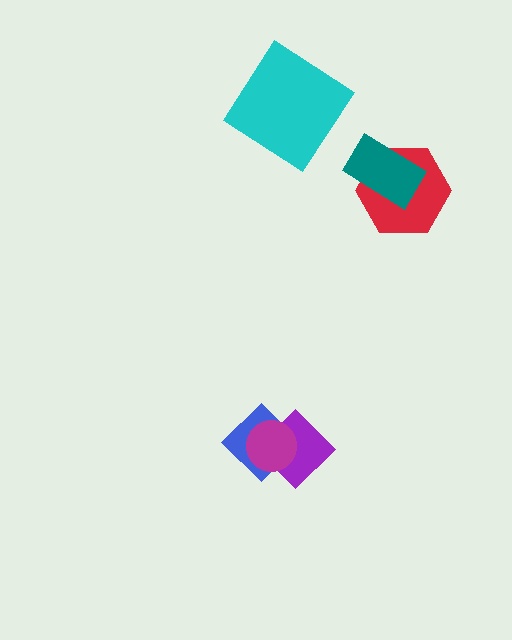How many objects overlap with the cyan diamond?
0 objects overlap with the cyan diamond.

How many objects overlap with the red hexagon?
1 object overlaps with the red hexagon.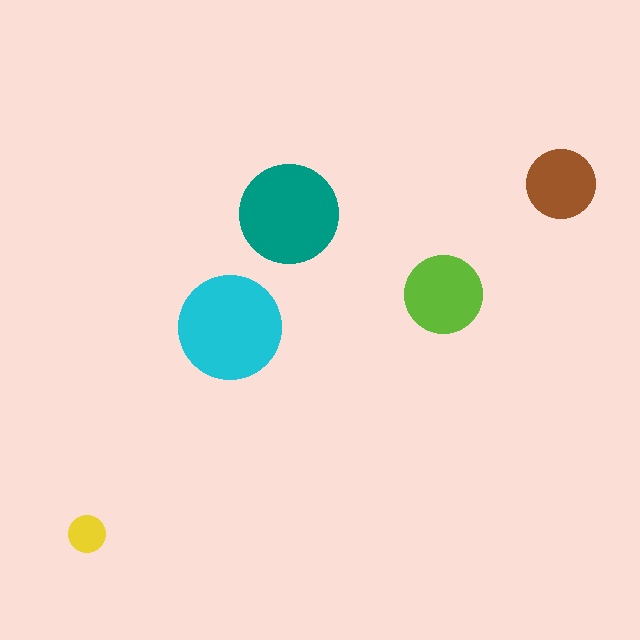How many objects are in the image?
There are 5 objects in the image.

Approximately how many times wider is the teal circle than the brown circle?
About 1.5 times wider.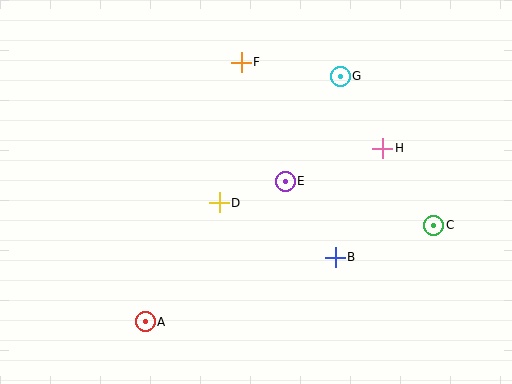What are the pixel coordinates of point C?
Point C is at (434, 225).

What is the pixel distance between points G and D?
The distance between G and D is 175 pixels.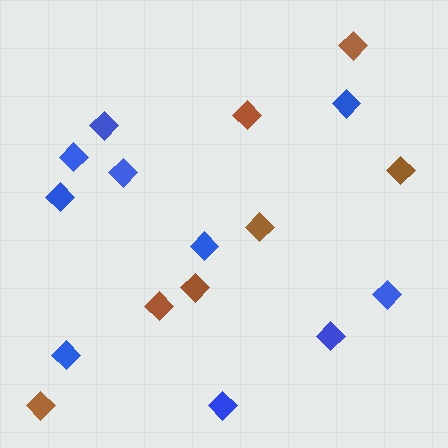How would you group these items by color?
There are 2 groups: one group of brown diamonds (7) and one group of blue diamonds (10).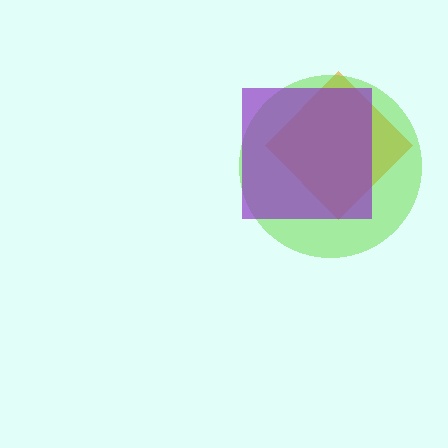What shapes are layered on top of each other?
The layered shapes are: an orange diamond, a lime circle, a purple square.